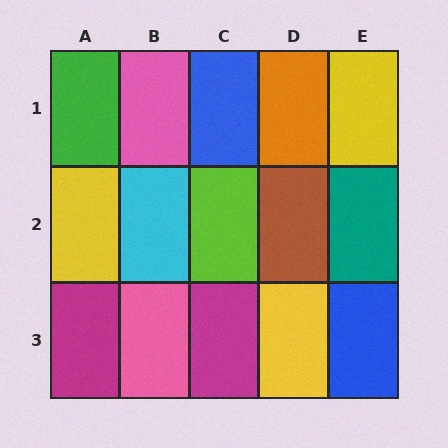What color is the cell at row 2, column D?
Brown.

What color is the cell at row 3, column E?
Blue.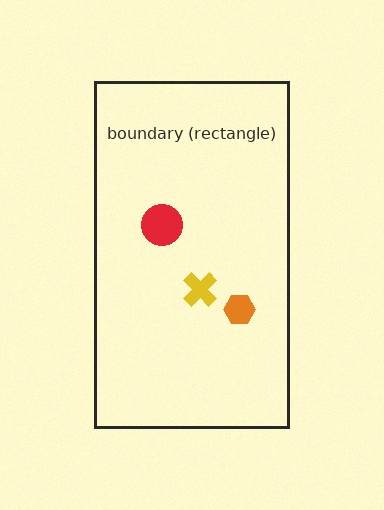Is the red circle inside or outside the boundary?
Inside.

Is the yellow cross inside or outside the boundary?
Inside.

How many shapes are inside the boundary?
3 inside, 0 outside.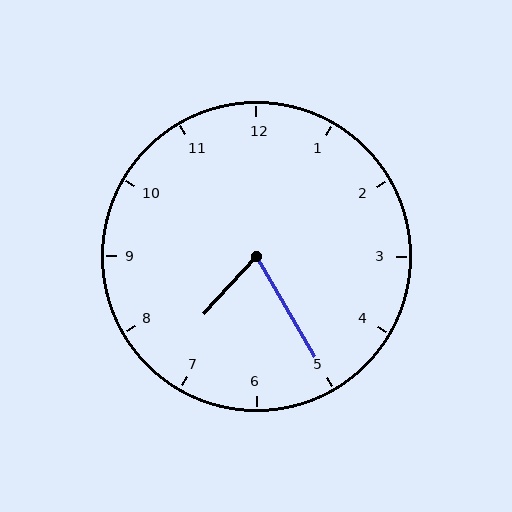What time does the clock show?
7:25.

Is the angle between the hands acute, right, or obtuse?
It is acute.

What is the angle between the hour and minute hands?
Approximately 72 degrees.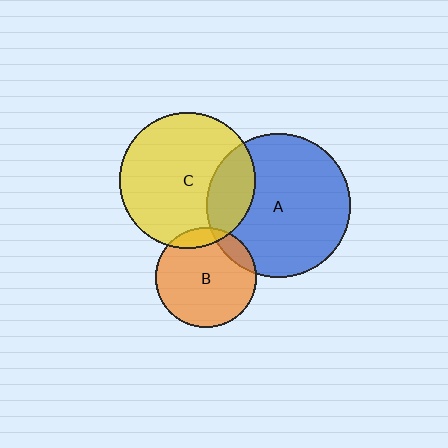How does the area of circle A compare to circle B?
Approximately 2.1 times.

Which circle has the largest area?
Circle A (blue).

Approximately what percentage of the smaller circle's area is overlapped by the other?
Approximately 10%.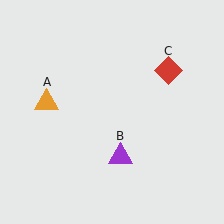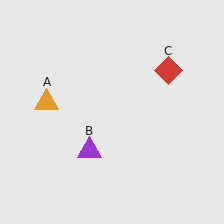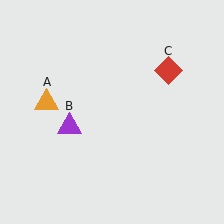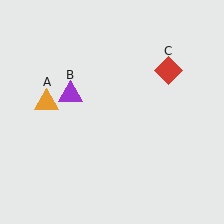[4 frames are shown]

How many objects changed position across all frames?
1 object changed position: purple triangle (object B).